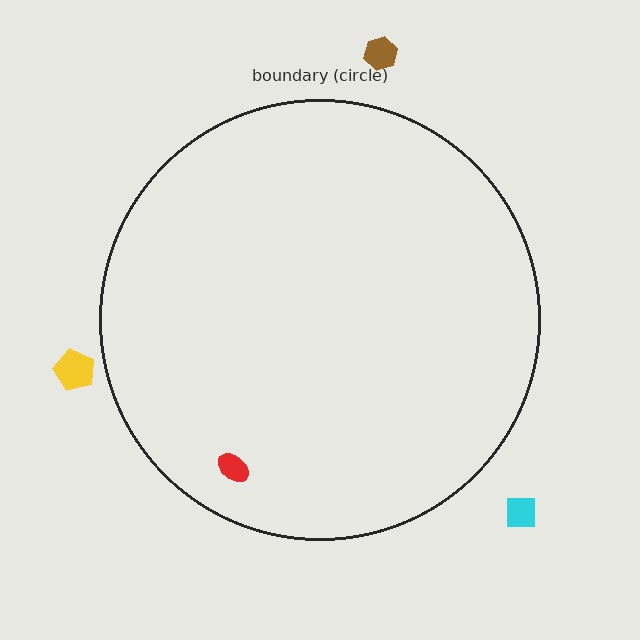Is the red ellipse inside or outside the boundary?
Inside.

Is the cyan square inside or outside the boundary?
Outside.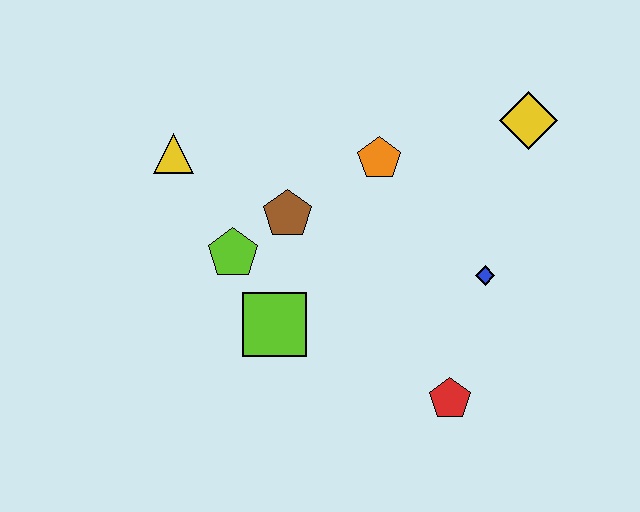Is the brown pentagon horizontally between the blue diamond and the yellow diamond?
No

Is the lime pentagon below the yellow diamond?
Yes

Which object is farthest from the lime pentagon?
The yellow diamond is farthest from the lime pentagon.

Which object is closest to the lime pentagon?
The brown pentagon is closest to the lime pentagon.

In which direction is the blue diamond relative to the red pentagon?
The blue diamond is above the red pentagon.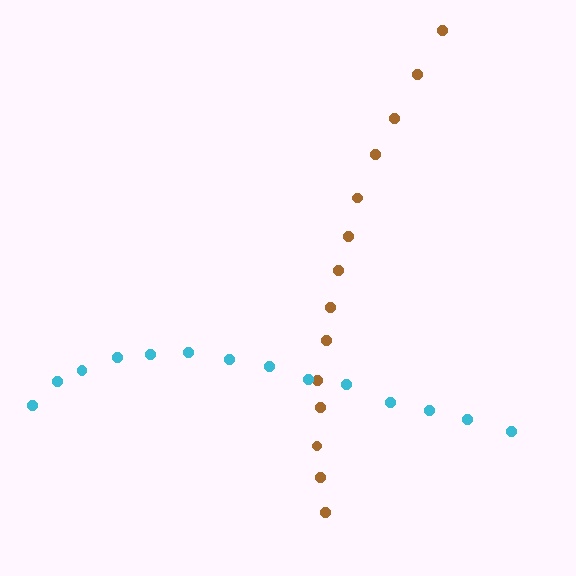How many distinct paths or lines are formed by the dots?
There are 2 distinct paths.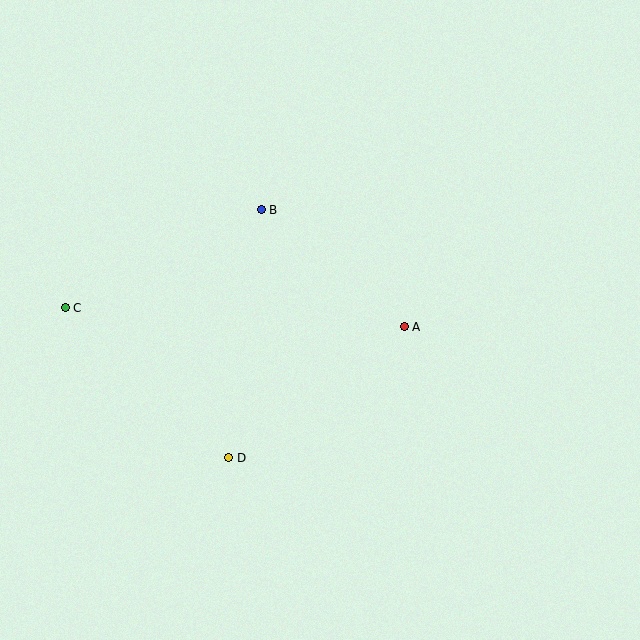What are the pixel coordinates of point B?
Point B is at (261, 210).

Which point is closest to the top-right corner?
Point A is closest to the top-right corner.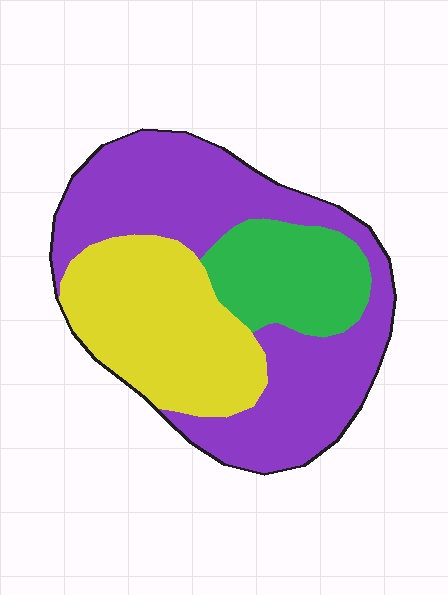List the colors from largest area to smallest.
From largest to smallest: purple, yellow, green.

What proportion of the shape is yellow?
Yellow covers about 30% of the shape.